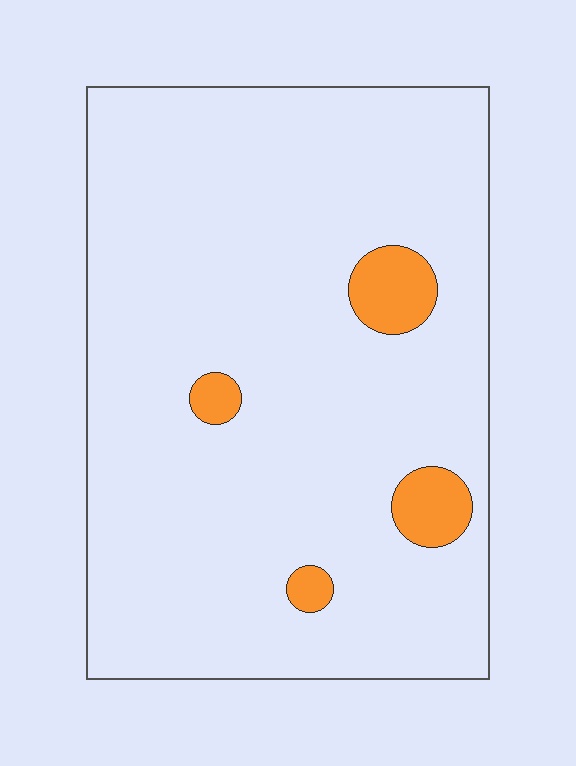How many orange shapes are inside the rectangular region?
4.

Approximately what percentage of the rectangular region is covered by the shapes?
Approximately 5%.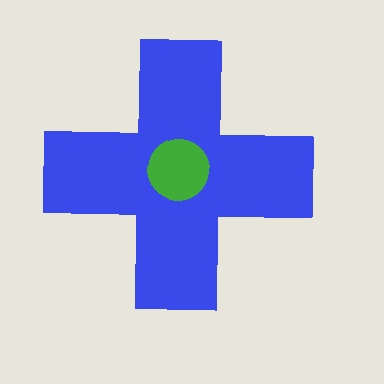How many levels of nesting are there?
2.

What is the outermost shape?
The blue cross.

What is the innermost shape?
The green circle.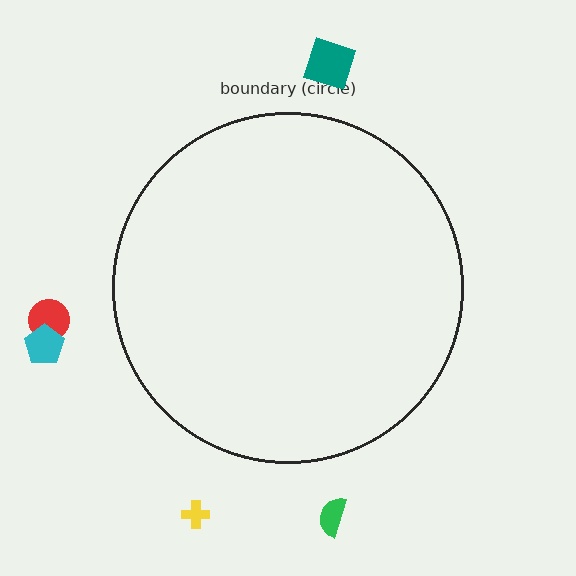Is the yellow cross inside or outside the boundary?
Outside.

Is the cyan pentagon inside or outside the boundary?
Outside.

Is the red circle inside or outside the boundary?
Outside.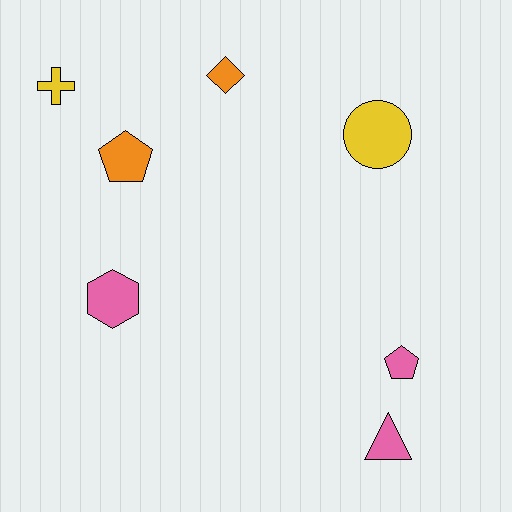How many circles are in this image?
There is 1 circle.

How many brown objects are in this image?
There are no brown objects.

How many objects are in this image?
There are 7 objects.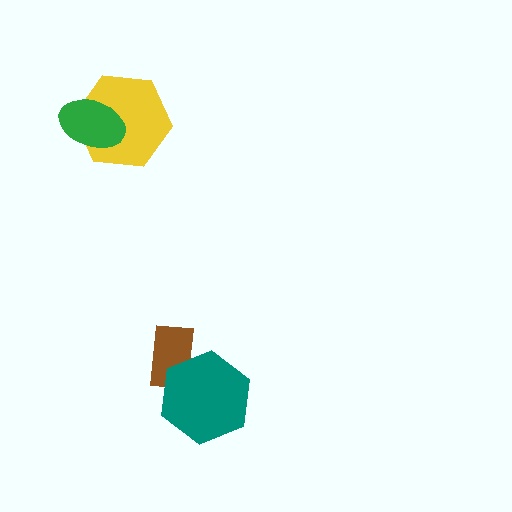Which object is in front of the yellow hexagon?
The green ellipse is in front of the yellow hexagon.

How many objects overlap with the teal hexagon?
1 object overlaps with the teal hexagon.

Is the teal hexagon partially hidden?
No, no other shape covers it.